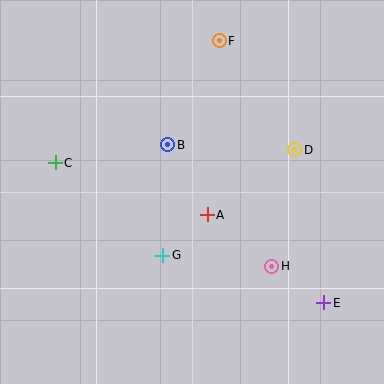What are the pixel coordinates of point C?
Point C is at (55, 163).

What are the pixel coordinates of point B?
Point B is at (168, 145).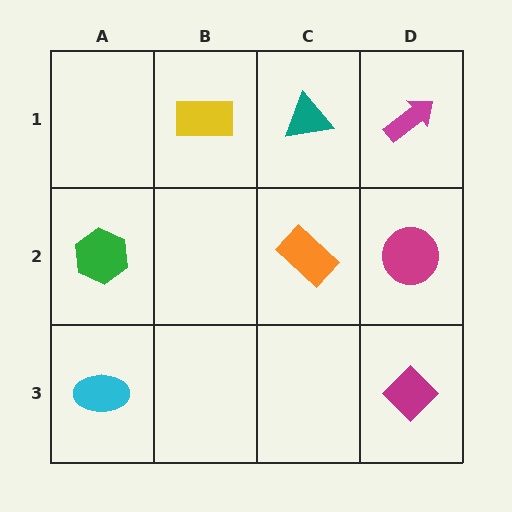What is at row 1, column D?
A magenta arrow.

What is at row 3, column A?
A cyan ellipse.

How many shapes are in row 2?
3 shapes.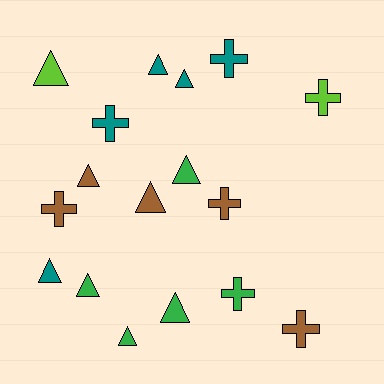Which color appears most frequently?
Green, with 5 objects.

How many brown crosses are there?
There are 3 brown crosses.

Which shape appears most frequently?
Triangle, with 10 objects.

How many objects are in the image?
There are 17 objects.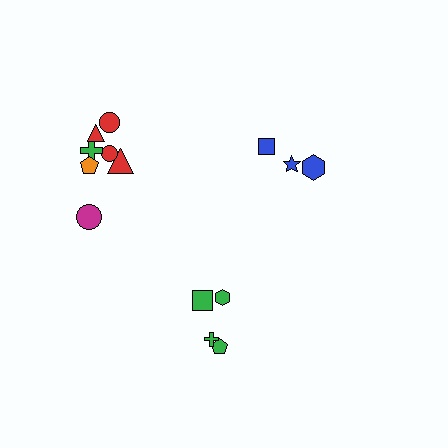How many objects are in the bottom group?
There are 4 objects.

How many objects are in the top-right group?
There are 3 objects.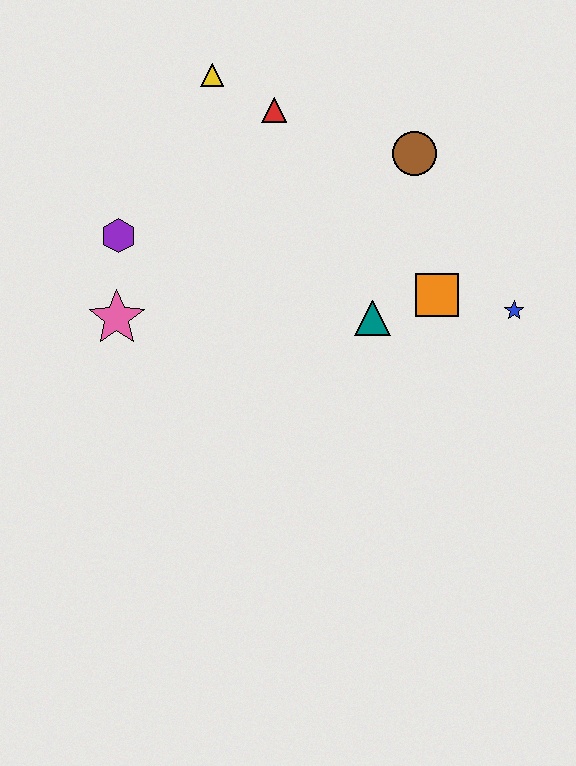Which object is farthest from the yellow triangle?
The blue star is farthest from the yellow triangle.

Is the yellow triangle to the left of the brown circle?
Yes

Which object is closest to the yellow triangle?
The red triangle is closest to the yellow triangle.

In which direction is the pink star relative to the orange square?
The pink star is to the left of the orange square.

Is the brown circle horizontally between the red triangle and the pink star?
No